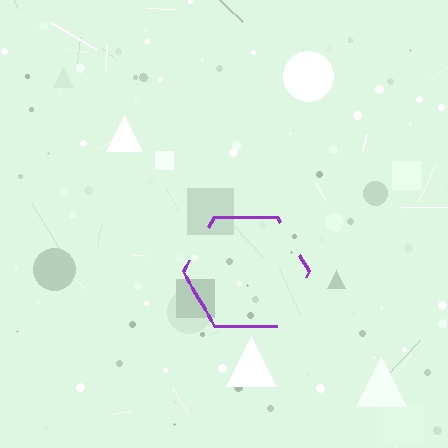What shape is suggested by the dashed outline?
The dashed outline suggests a hexagon.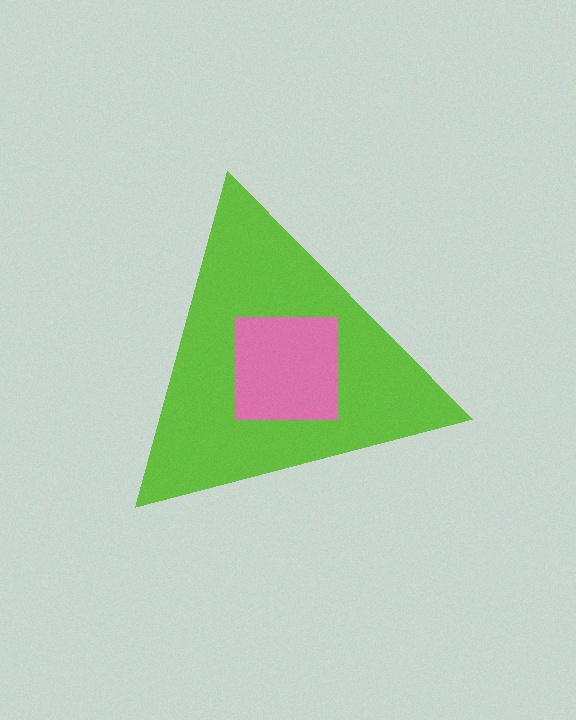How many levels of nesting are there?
2.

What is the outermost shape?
The lime triangle.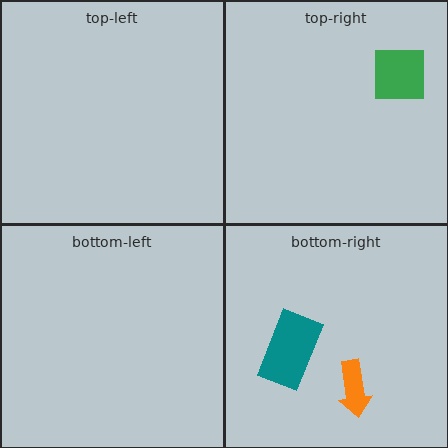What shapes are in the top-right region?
The green square.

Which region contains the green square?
The top-right region.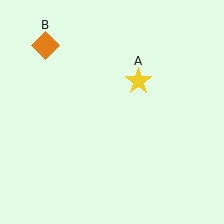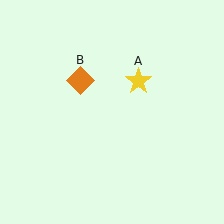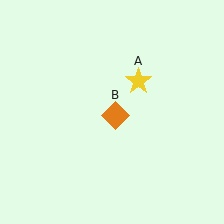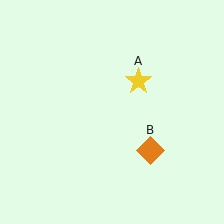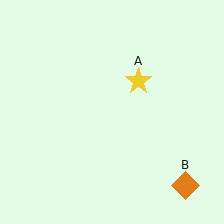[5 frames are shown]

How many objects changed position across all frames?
1 object changed position: orange diamond (object B).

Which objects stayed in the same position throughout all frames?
Yellow star (object A) remained stationary.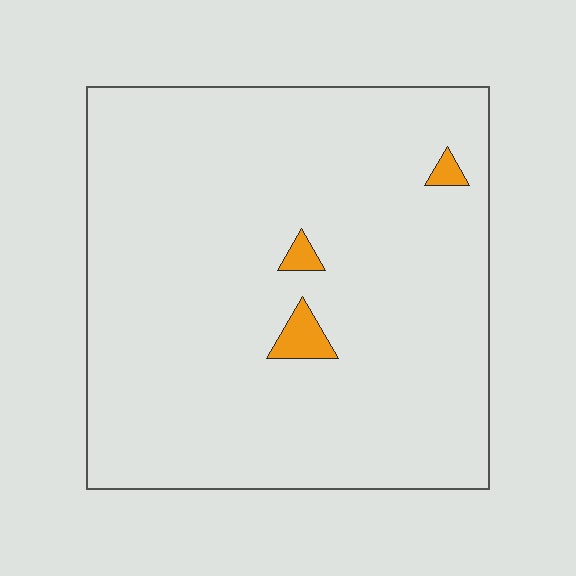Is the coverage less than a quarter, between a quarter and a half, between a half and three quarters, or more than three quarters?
Less than a quarter.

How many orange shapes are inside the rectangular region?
3.